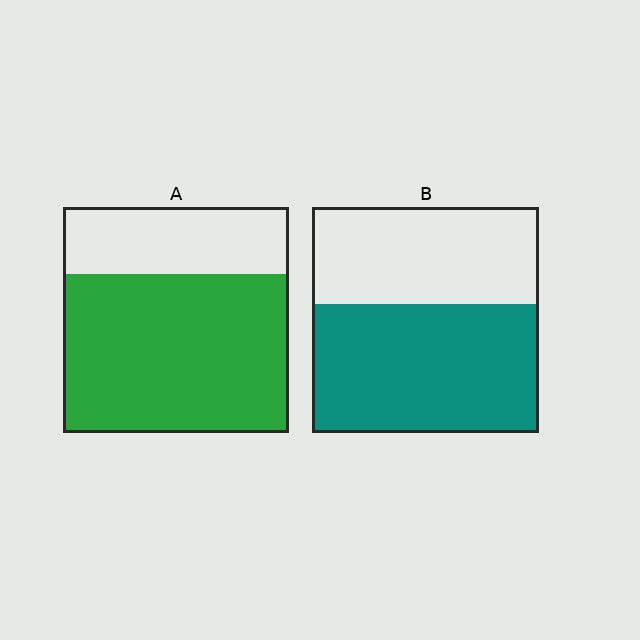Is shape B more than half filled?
Yes.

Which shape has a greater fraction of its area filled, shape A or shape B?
Shape A.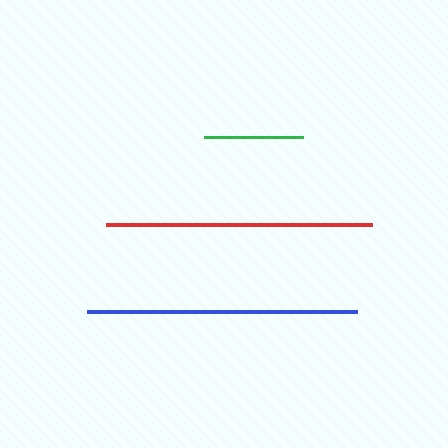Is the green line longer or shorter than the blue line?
The blue line is longer than the green line.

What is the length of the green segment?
The green segment is approximately 100 pixels long.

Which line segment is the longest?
The blue line is the longest at approximately 270 pixels.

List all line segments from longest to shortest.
From longest to shortest: blue, red, green.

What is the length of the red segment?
The red segment is approximately 266 pixels long.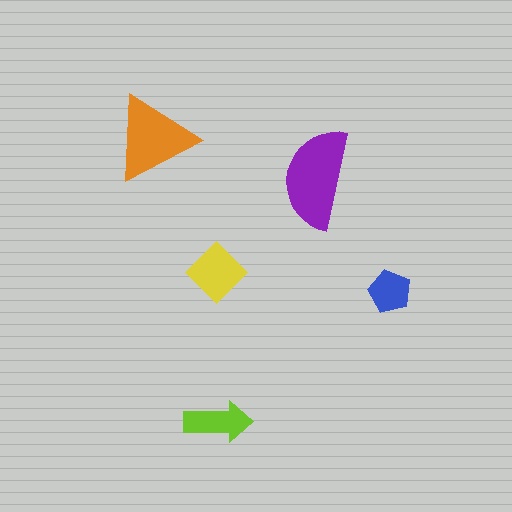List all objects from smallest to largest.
The blue pentagon, the lime arrow, the yellow diamond, the orange triangle, the purple semicircle.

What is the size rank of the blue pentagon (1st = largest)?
5th.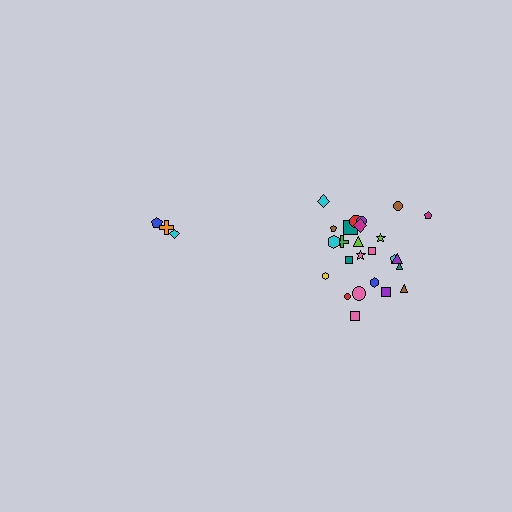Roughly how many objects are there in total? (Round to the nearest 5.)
Roughly 30 objects in total.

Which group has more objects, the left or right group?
The right group.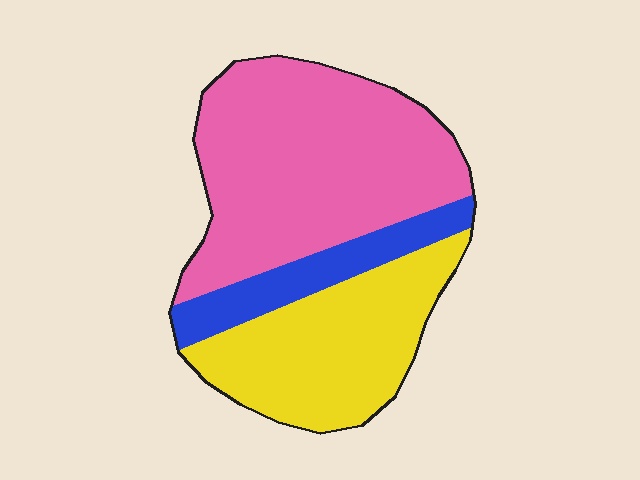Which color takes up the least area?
Blue, at roughly 15%.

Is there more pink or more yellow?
Pink.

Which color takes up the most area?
Pink, at roughly 55%.